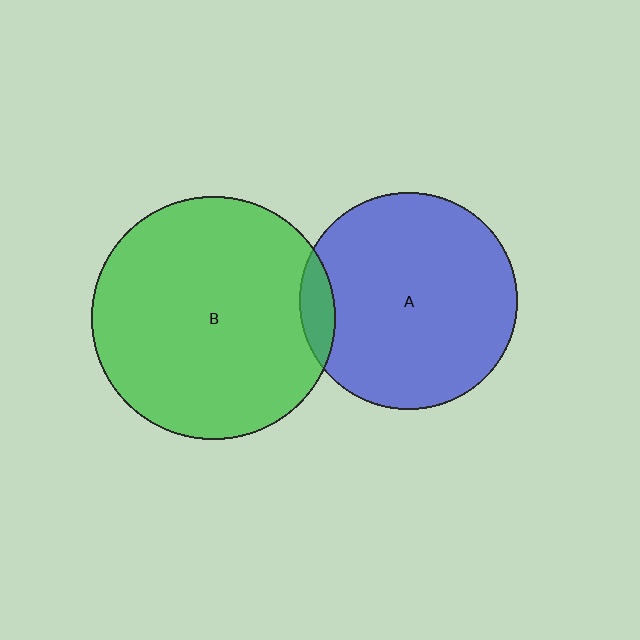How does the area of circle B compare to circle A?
Approximately 1.3 times.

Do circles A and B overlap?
Yes.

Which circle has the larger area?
Circle B (green).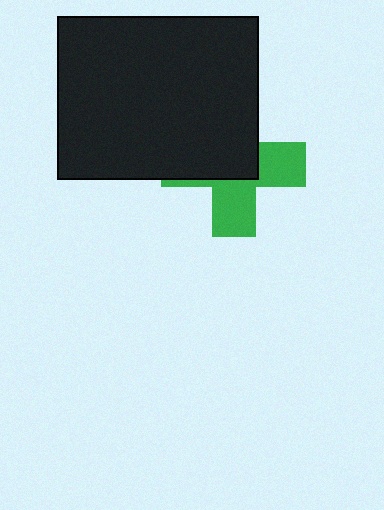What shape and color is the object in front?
The object in front is a black rectangle.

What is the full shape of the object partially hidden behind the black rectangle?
The partially hidden object is a green cross.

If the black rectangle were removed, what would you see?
You would see the complete green cross.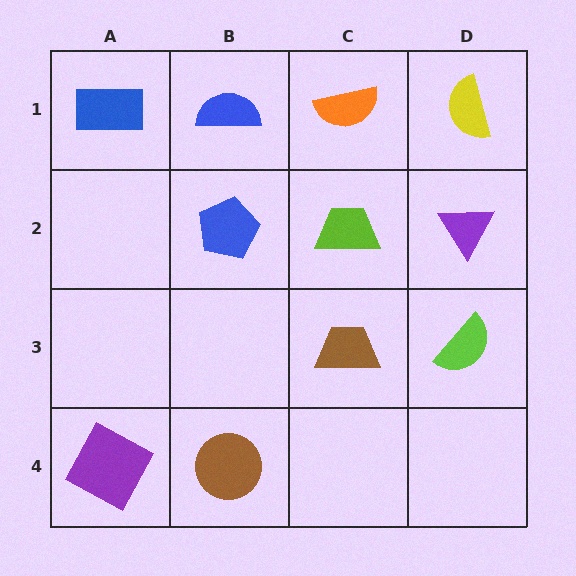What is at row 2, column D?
A purple triangle.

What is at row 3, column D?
A lime semicircle.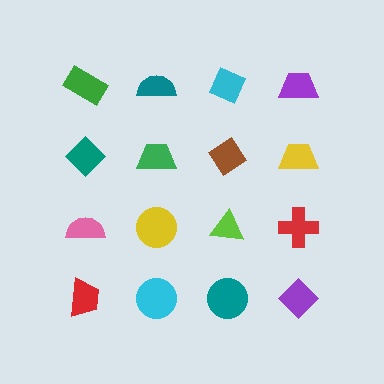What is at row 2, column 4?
A yellow trapezoid.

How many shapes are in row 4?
4 shapes.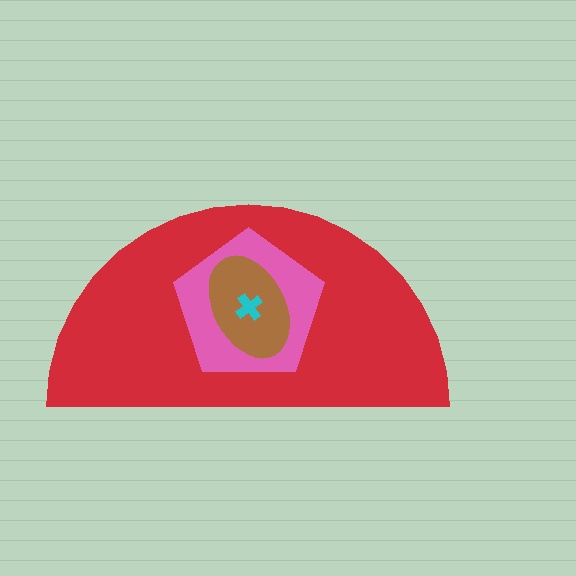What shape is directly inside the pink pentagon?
The brown ellipse.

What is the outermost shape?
The red semicircle.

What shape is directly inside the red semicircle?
The pink pentagon.